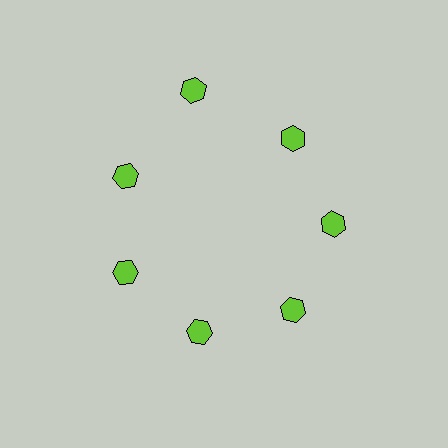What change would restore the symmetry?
The symmetry would be restored by moving it inward, back onto the ring so that all 7 hexagons sit at equal angles and equal distance from the center.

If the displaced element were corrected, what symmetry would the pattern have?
It would have 7-fold rotational symmetry — the pattern would map onto itself every 51 degrees.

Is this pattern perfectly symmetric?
No. The 7 lime hexagons are arranged in a ring, but one element near the 12 o'clock position is pushed outward from the center, breaking the 7-fold rotational symmetry.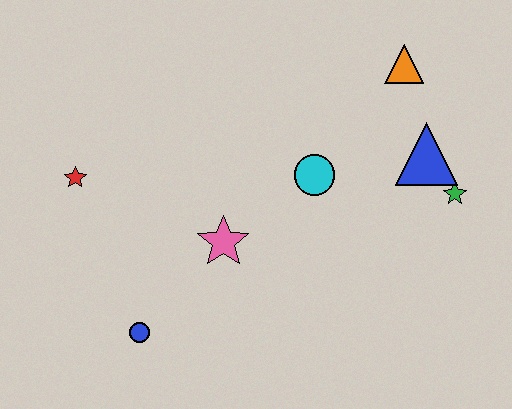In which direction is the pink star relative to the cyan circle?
The pink star is to the left of the cyan circle.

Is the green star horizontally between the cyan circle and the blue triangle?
No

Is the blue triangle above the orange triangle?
No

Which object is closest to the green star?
The blue triangle is closest to the green star.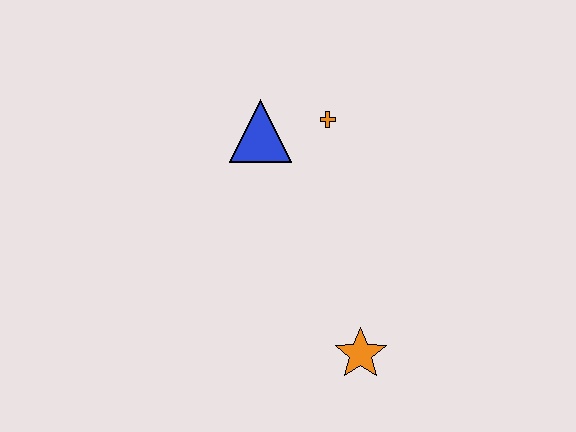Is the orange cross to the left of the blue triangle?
No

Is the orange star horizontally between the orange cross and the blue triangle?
No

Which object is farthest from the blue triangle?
The orange star is farthest from the blue triangle.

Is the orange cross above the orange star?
Yes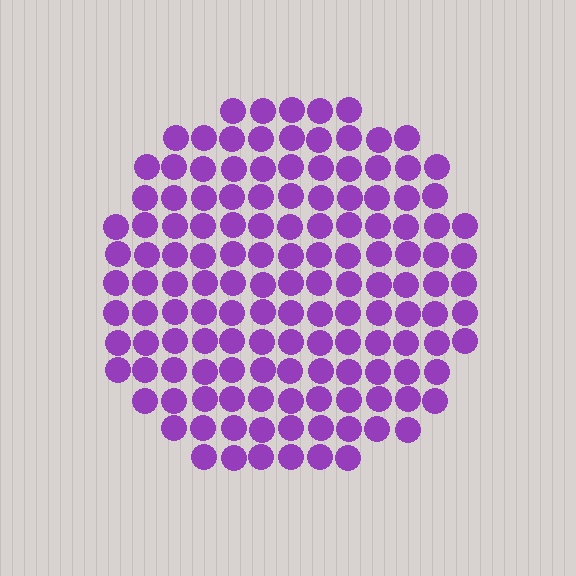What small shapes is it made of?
It is made of small circles.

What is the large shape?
The large shape is a circle.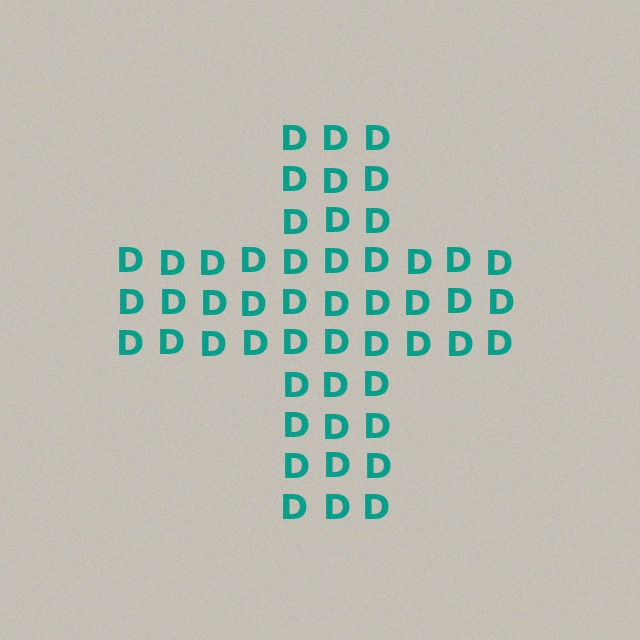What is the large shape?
The large shape is a cross.